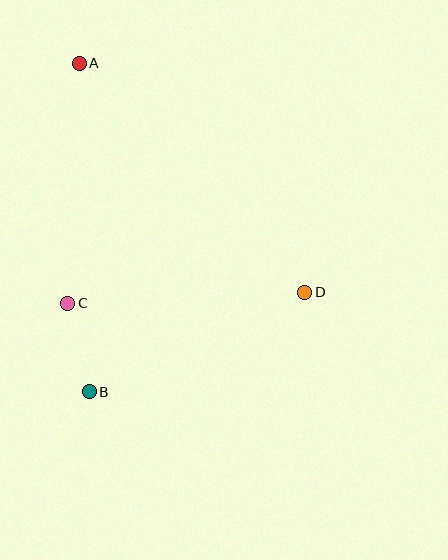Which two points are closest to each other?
Points B and C are closest to each other.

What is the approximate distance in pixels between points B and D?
The distance between B and D is approximately 237 pixels.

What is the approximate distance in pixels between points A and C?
The distance between A and C is approximately 240 pixels.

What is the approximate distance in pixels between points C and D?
The distance between C and D is approximately 237 pixels.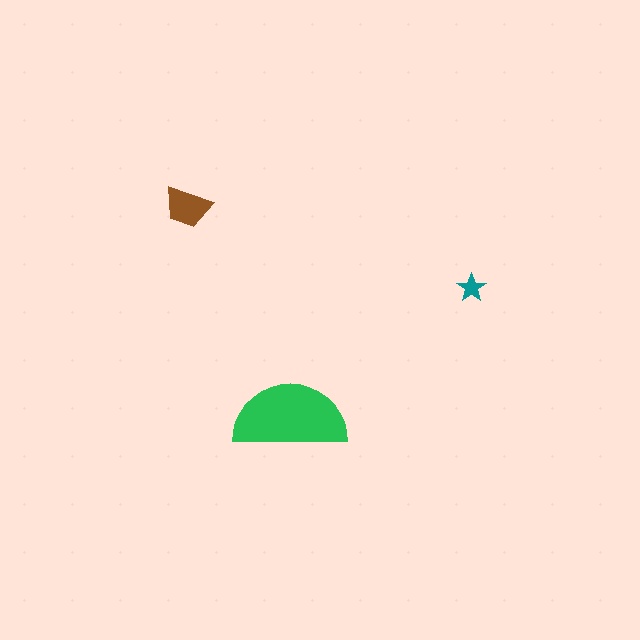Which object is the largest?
The green semicircle.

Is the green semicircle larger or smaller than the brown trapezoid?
Larger.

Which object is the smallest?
The teal star.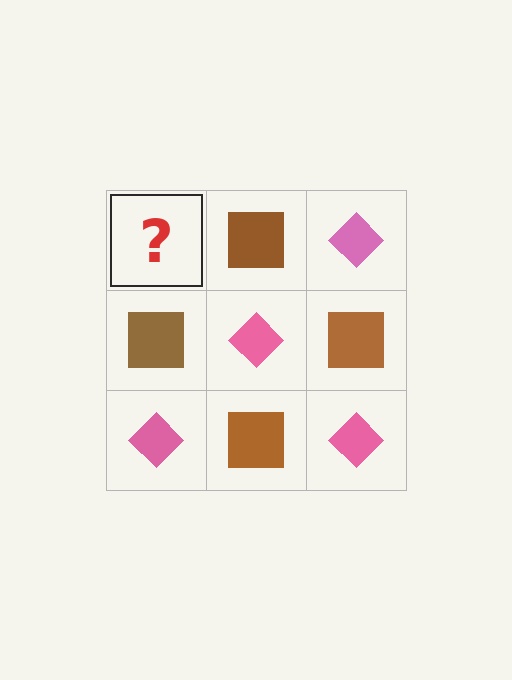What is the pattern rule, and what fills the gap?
The rule is that it alternates pink diamond and brown square in a checkerboard pattern. The gap should be filled with a pink diamond.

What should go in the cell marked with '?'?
The missing cell should contain a pink diamond.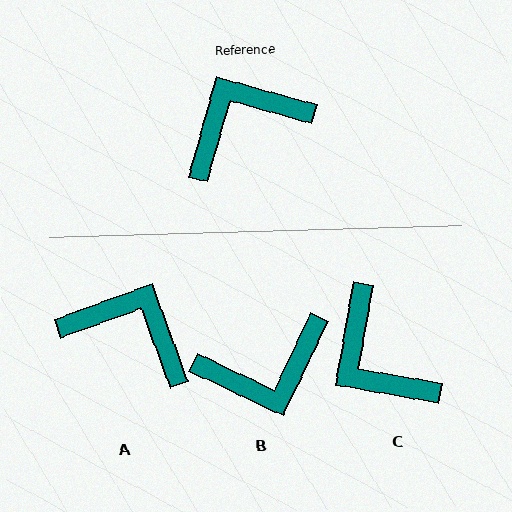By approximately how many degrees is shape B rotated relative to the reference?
Approximately 170 degrees counter-clockwise.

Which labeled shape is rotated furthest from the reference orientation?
B, about 170 degrees away.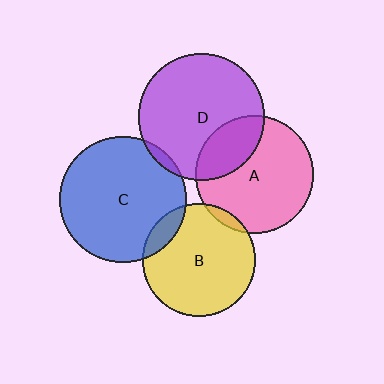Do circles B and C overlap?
Yes.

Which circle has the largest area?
Circle C (blue).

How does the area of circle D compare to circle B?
Approximately 1.3 times.